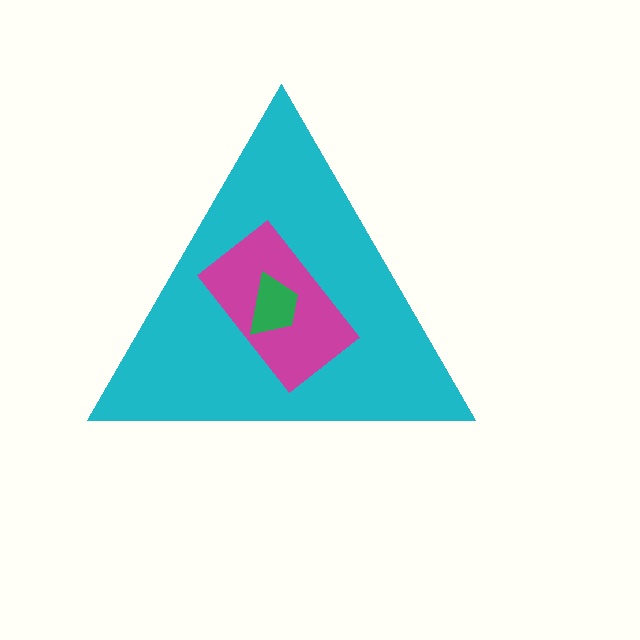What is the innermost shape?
The green trapezoid.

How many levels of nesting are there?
3.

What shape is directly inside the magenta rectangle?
The green trapezoid.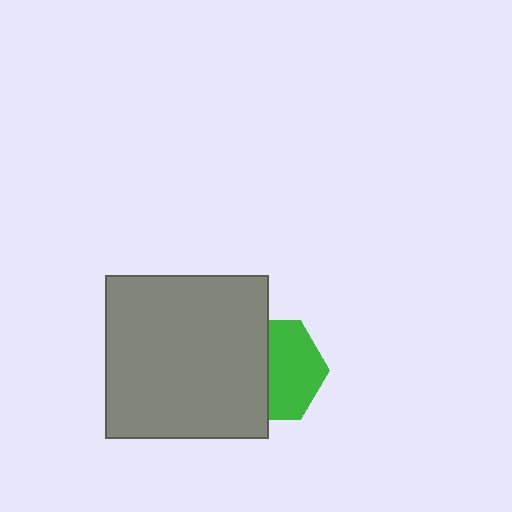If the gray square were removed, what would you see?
You would see the complete green hexagon.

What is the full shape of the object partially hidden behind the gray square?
The partially hidden object is a green hexagon.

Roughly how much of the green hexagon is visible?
About half of it is visible (roughly 53%).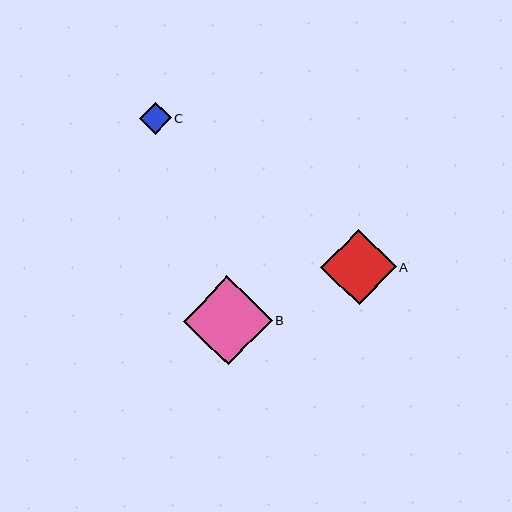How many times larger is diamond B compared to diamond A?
Diamond B is approximately 1.2 times the size of diamond A.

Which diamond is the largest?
Diamond B is the largest with a size of approximately 89 pixels.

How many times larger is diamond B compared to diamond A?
Diamond B is approximately 1.2 times the size of diamond A.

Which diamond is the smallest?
Diamond C is the smallest with a size of approximately 32 pixels.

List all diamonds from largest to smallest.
From largest to smallest: B, A, C.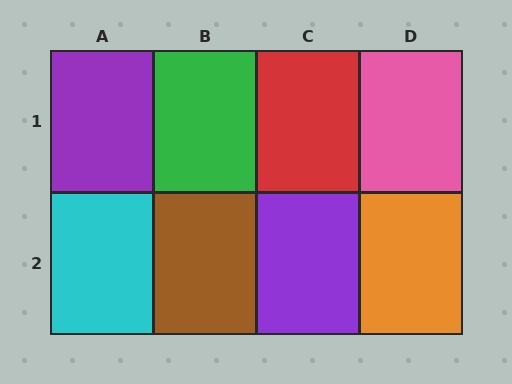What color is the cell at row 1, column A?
Purple.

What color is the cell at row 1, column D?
Pink.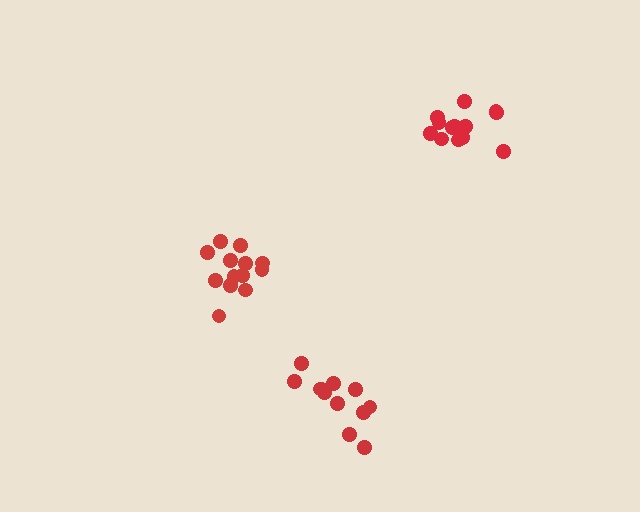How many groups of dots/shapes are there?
There are 3 groups.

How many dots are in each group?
Group 1: 12 dots, Group 2: 14 dots, Group 3: 13 dots (39 total).